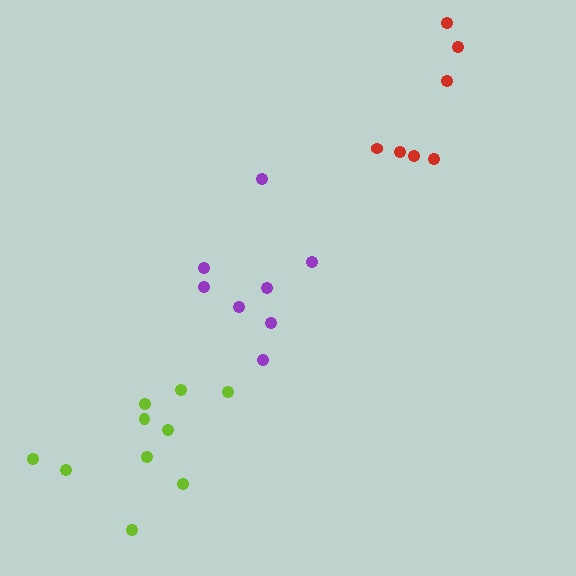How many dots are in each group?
Group 1: 8 dots, Group 2: 10 dots, Group 3: 7 dots (25 total).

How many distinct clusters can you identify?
There are 3 distinct clusters.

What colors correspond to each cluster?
The clusters are colored: purple, lime, red.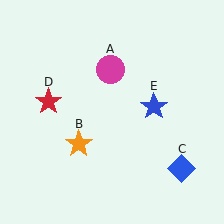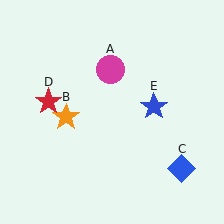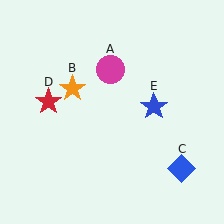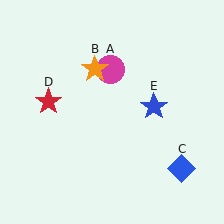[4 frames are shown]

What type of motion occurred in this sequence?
The orange star (object B) rotated clockwise around the center of the scene.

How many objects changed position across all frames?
1 object changed position: orange star (object B).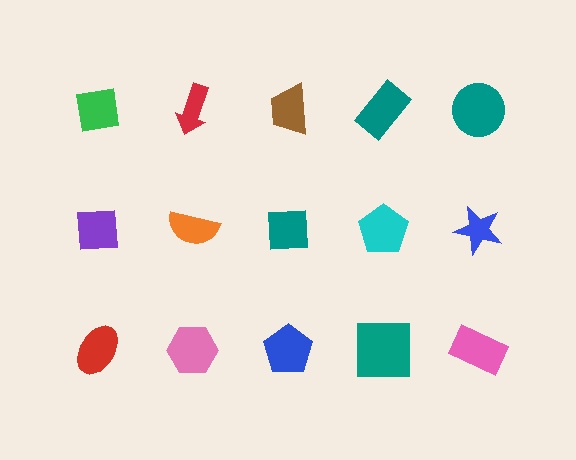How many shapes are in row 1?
5 shapes.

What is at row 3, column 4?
A teal square.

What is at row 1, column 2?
A red arrow.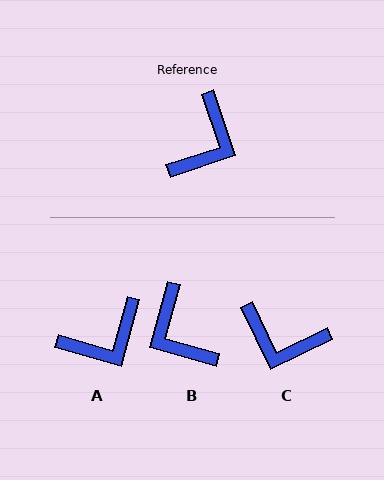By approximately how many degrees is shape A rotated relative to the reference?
Approximately 34 degrees clockwise.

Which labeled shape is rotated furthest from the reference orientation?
B, about 124 degrees away.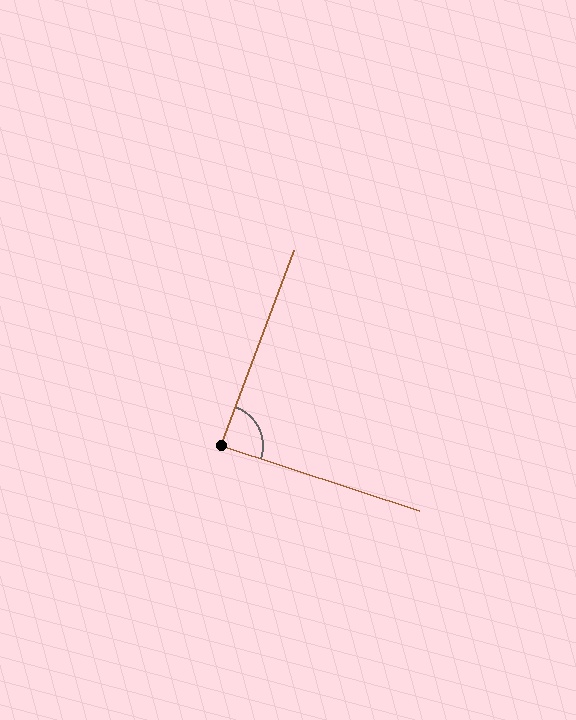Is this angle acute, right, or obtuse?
It is approximately a right angle.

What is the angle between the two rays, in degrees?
Approximately 88 degrees.